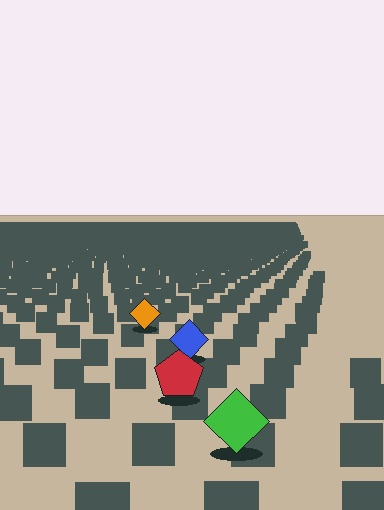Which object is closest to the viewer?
The green diamond is closest. The texture marks near it are larger and more spread out.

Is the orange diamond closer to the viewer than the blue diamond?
No. The blue diamond is closer — you can tell from the texture gradient: the ground texture is coarser near it.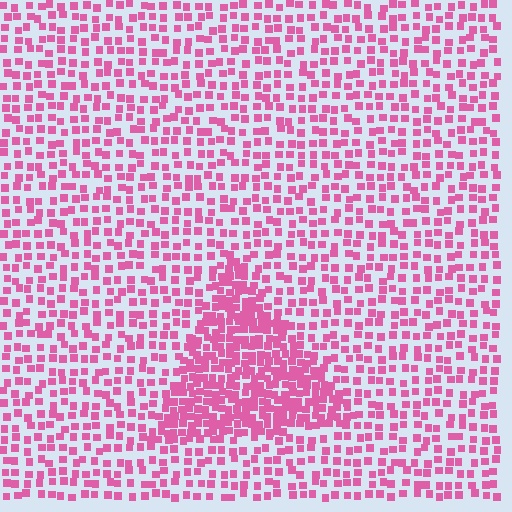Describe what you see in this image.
The image contains small pink elements arranged at two different densities. A triangle-shaped region is visible where the elements are more densely packed than the surrounding area.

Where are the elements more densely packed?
The elements are more densely packed inside the triangle boundary.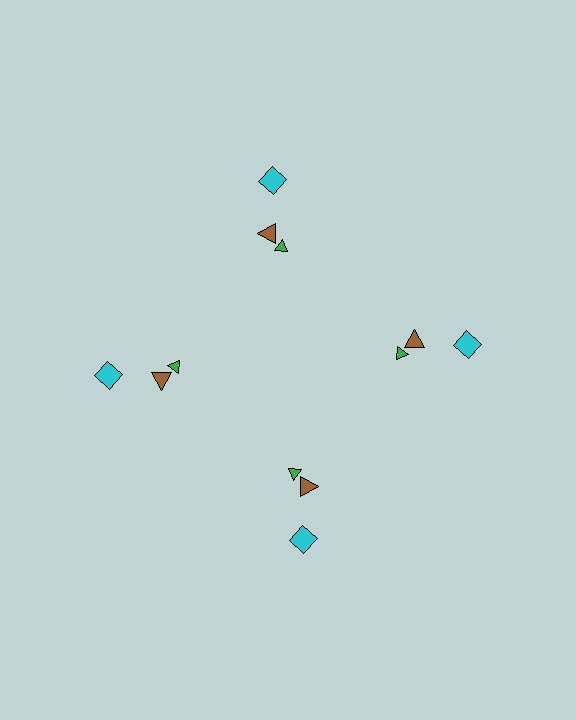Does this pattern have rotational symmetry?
Yes, this pattern has 4-fold rotational symmetry. It looks the same after rotating 90 degrees around the center.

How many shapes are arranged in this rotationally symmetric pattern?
There are 12 shapes, arranged in 4 groups of 3.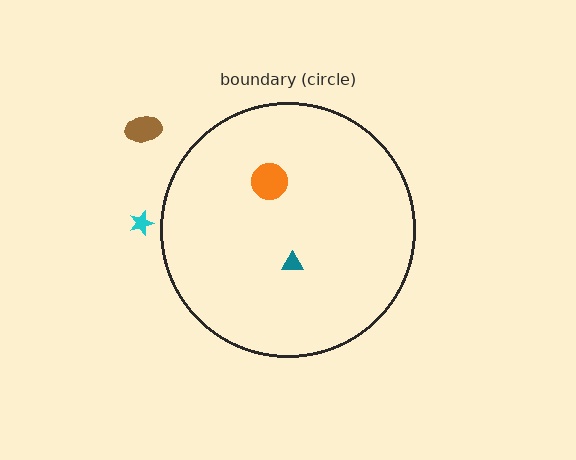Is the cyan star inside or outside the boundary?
Outside.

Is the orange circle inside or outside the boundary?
Inside.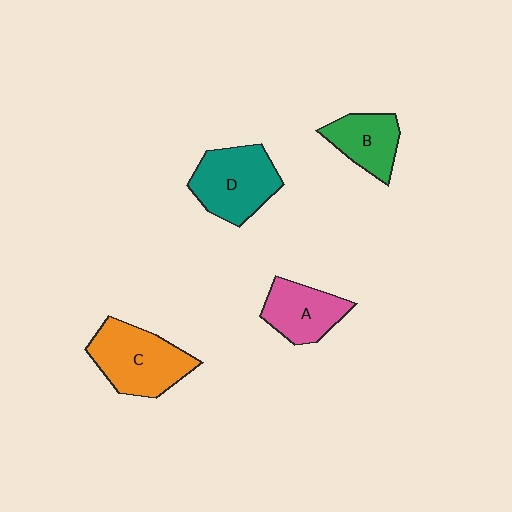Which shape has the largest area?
Shape C (orange).